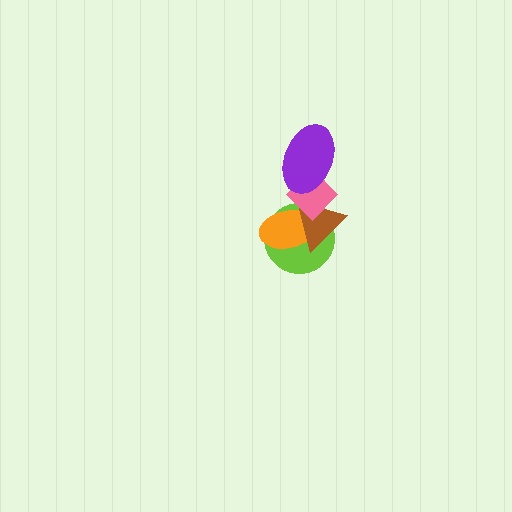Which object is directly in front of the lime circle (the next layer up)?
The orange ellipse is directly in front of the lime circle.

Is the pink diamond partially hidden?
Yes, it is partially covered by another shape.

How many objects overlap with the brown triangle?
3 objects overlap with the brown triangle.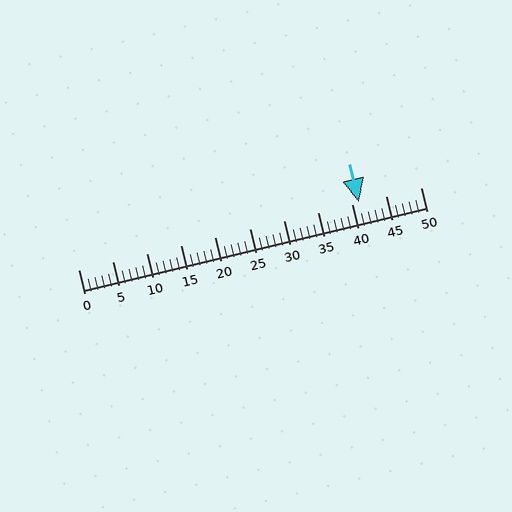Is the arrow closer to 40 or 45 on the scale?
The arrow is closer to 40.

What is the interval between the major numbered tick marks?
The major tick marks are spaced 5 units apart.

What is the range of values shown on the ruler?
The ruler shows values from 0 to 50.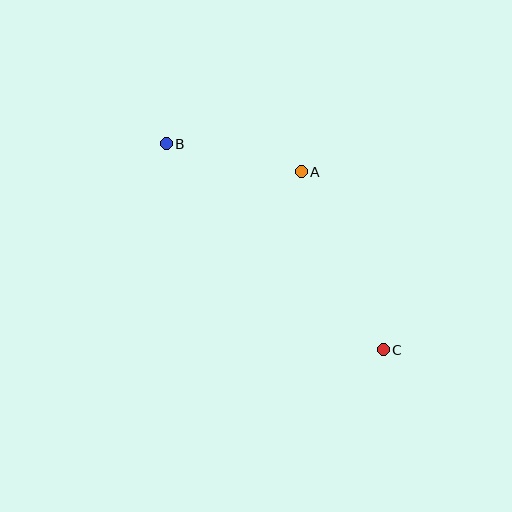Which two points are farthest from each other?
Points B and C are farthest from each other.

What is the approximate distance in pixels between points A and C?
The distance between A and C is approximately 196 pixels.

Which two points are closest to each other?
Points A and B are closest to each other.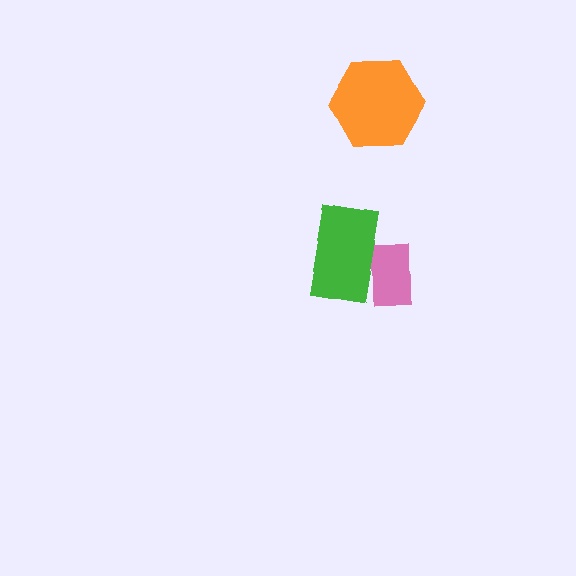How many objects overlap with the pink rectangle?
1 object overlaps with the pink rectangle.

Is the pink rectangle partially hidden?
Yes, it is partially covered by another shape.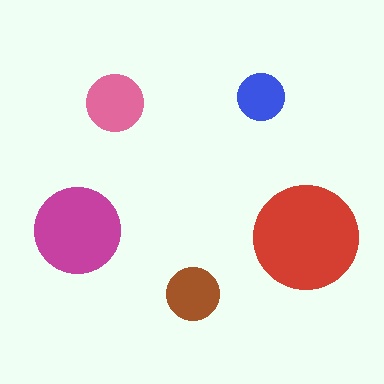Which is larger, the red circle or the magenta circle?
The red one.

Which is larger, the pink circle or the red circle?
The red one.